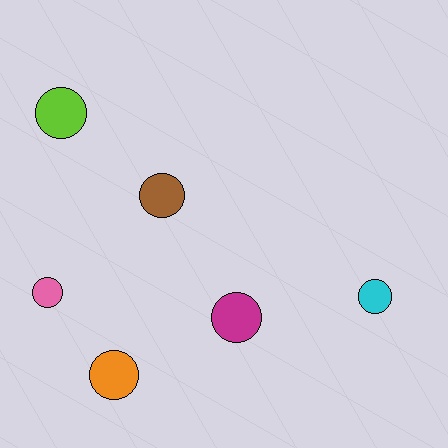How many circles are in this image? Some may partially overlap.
There are 6 circles.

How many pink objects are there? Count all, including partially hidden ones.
There is 1 pink object.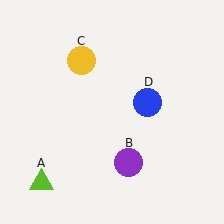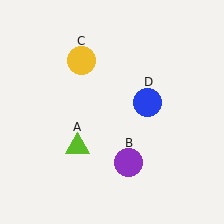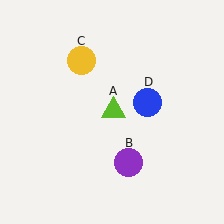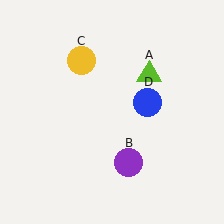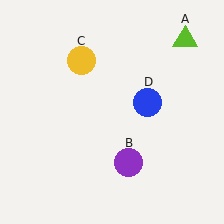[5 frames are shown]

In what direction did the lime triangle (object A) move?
The lime triangle (object A) moved up and to the right.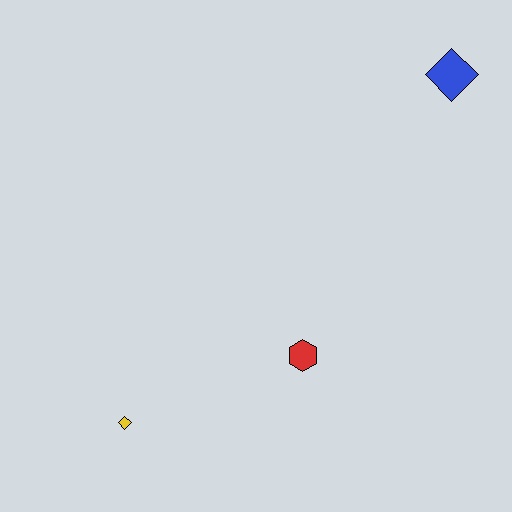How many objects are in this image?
There are 3 objects.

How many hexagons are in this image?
There is 1 hexagon.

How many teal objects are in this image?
There are no teal objects.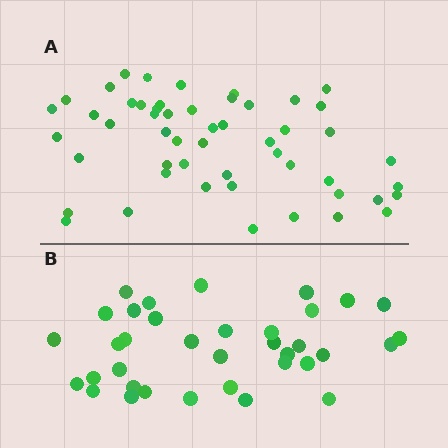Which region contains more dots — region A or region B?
Region A (the top region) has more dots.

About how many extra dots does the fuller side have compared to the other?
Region A has approximately 15 more dots than region B.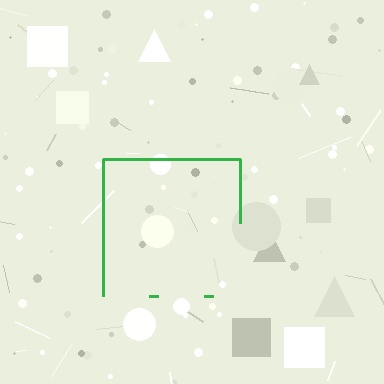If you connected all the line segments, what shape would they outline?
They would outline a square.